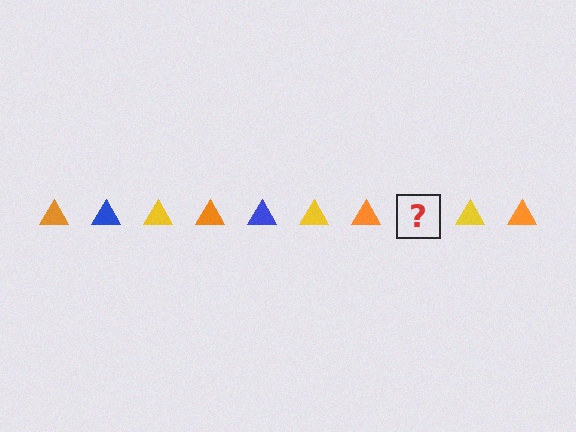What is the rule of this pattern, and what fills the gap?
The rule is that the pattern cycles through orange, blue, yellow triangles. The gap should be filled with a blue triangle.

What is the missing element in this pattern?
The missing element is a blue triangle.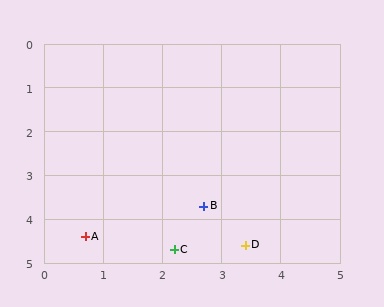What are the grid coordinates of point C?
Point C is at approximately (2.2, 4.7).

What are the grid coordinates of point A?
Point A is at approximately (0.7, 4.4).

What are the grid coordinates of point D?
Point D is at approximately (3.4, 4.6).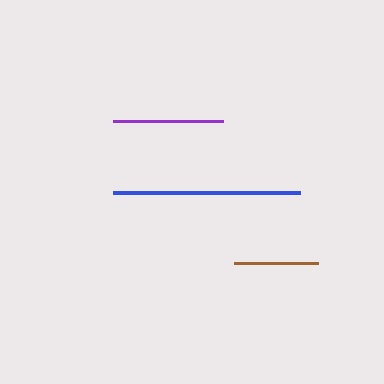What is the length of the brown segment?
The brown segment is approximately 84 pixels long.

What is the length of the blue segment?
The blue segment is approximately 186 pixels long.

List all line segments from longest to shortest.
From longest to shortest: blue, purple, brown.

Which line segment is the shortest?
The brown line is the shortest at approximately 84 pixels.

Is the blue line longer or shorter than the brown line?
The blue line is longer than the brown line.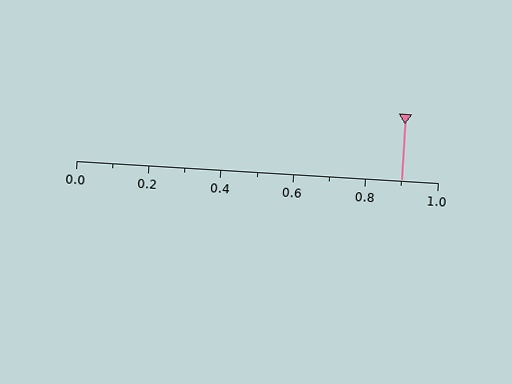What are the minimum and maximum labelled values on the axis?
The axis runs from 0.0 to 1.0.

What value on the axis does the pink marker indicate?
The marker indicates approximately 0.9.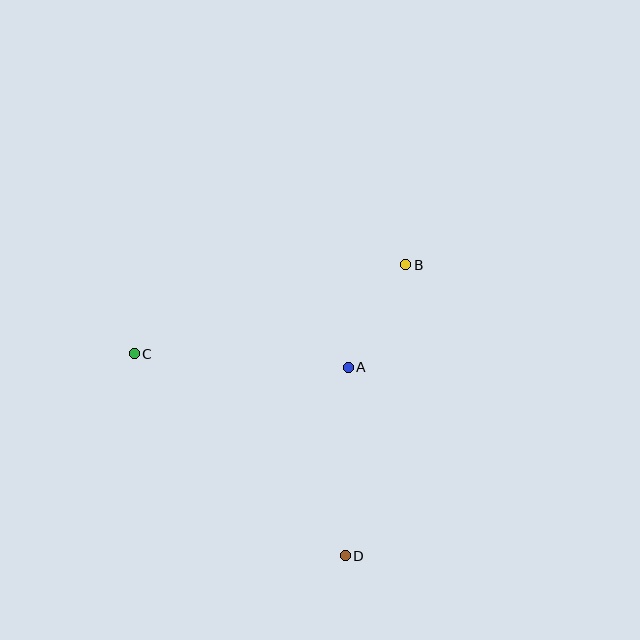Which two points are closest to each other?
Points A and B are closest to each other.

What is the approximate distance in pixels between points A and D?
The distance between A and D is approximately 189 pixels.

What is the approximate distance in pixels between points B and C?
The distance between B and C is approximately 286 pixels.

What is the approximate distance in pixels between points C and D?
The distance between C and D is approximately 292 pixels.